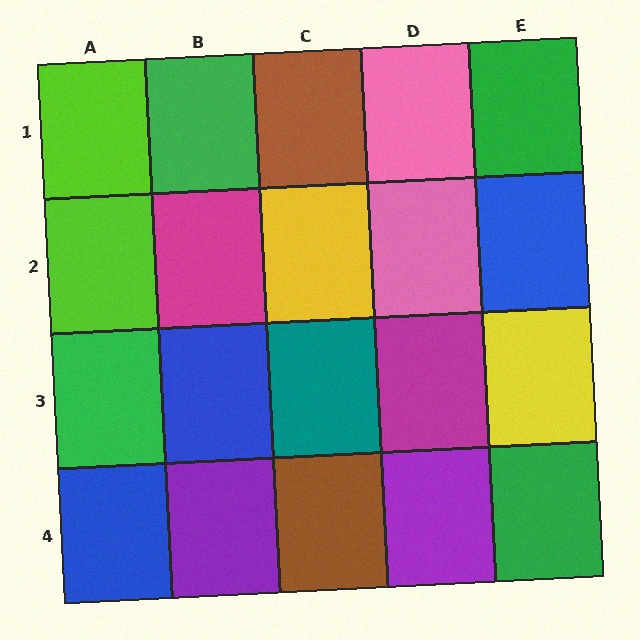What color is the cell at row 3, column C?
Teal.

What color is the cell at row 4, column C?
Brown.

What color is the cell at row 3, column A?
Green.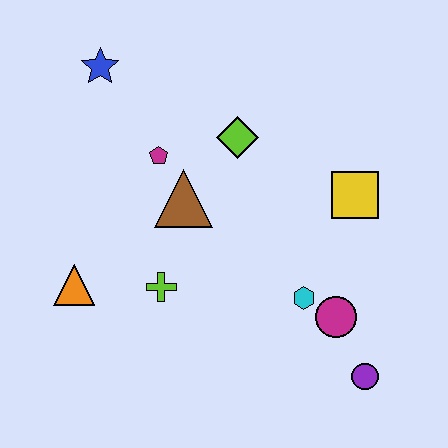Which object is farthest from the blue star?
The purple circle is farthest from the blue star.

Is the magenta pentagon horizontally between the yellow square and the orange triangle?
Yes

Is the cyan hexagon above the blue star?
No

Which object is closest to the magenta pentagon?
The brown triangle is closest to the magenta pentagon.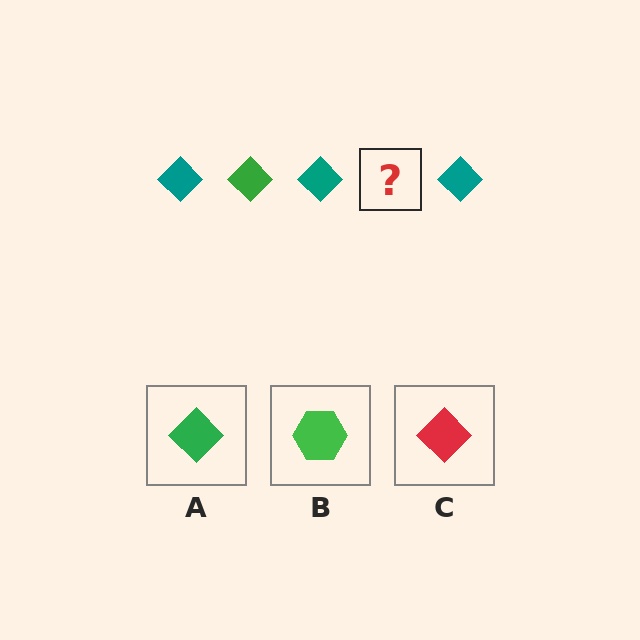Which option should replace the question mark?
Option A.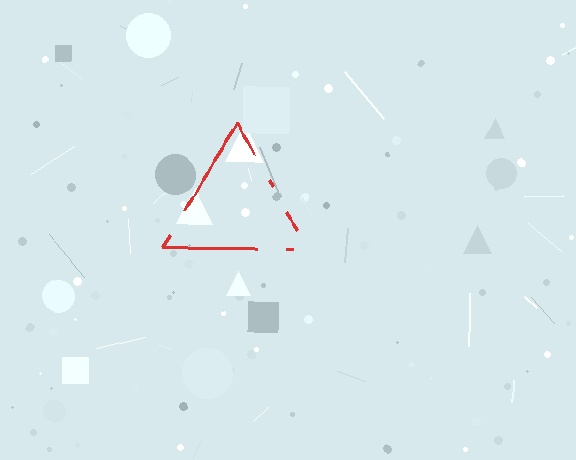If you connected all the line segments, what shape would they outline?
They would outline a triangle.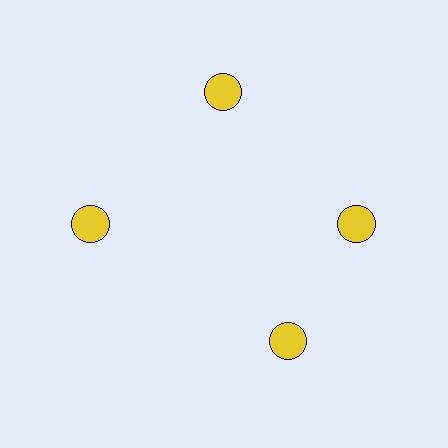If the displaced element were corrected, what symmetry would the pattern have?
It would have 4-fold rotational symmetry — the pattern would map onto itself every 90 degrees.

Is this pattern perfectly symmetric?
No. The 4 yellow circles are arranged in a ring, but one element near the 6 o'clock position is rotated out of alignment along the ring, breaking the 4-fold rotational symmetry.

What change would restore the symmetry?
The symmetry would be restored by rotating it back into even spacing with its neighbors so that all 4 circles sit at equal angles and equal distance from the center.